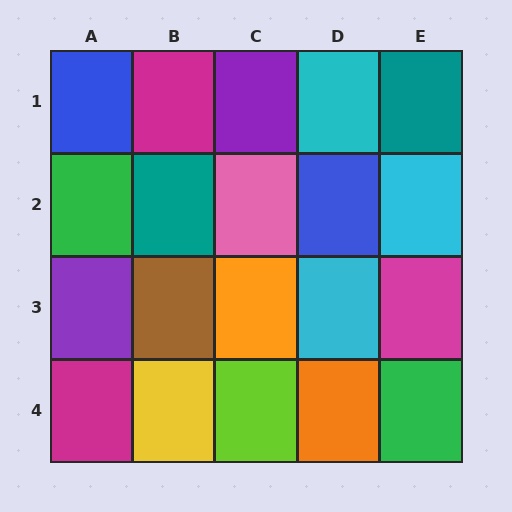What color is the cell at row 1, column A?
Blue.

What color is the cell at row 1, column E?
Teal.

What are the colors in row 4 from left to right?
Magenta, yellow, lime, orange, green.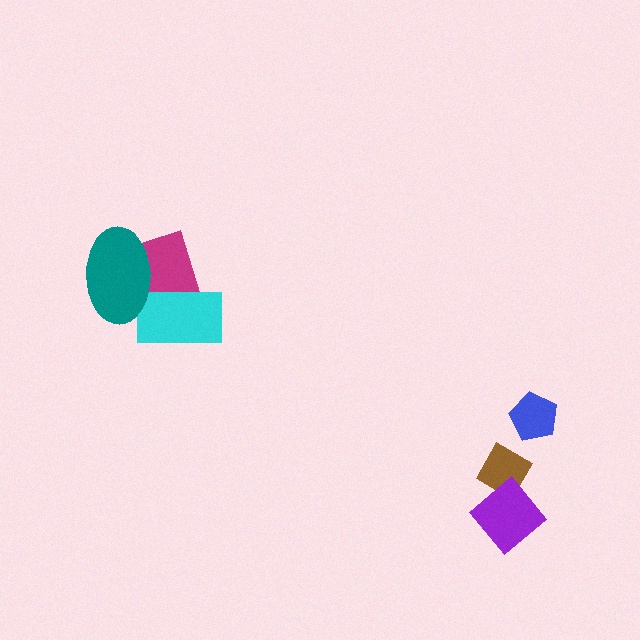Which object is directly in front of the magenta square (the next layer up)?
The cyan rectangle is directly in front of the magenta square.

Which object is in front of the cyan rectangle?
The teal ellipse is in front of the cyan rectangle.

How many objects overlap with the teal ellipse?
2 objects overlap with the teal ellipse.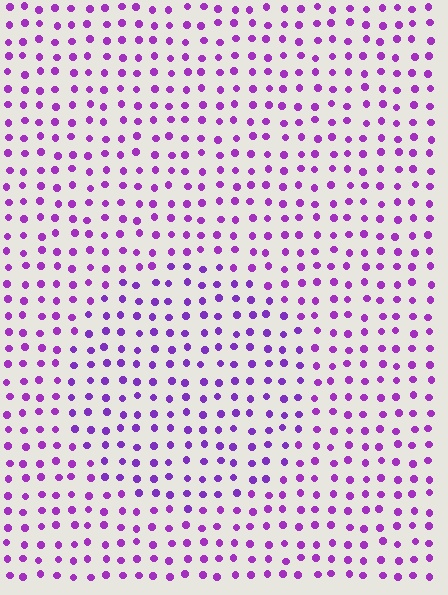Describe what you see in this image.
The image is filled with small purple elements in a uniform arrangement. A circle-shaped region is visible where the elements are tinted to a slightly different hue, forming a subtle color boundary.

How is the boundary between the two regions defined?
The boundary is defined purely by a slight shift in hue (about 15 degrees). Spacing, size, and orientation are identical on both sides.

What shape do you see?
I see a circle.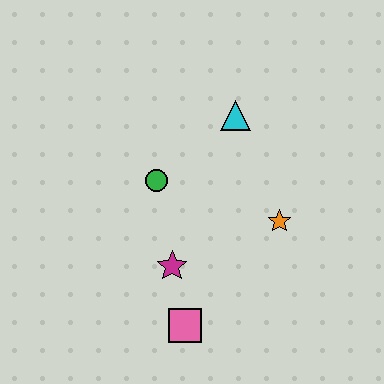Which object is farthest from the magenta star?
The cyan triangle is farthest from the magenta star.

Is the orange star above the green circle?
No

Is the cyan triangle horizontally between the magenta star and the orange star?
Yes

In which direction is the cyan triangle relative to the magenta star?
The cyan triangle is above the magenta star.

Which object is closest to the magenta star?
The pink square is closest to the magenta star.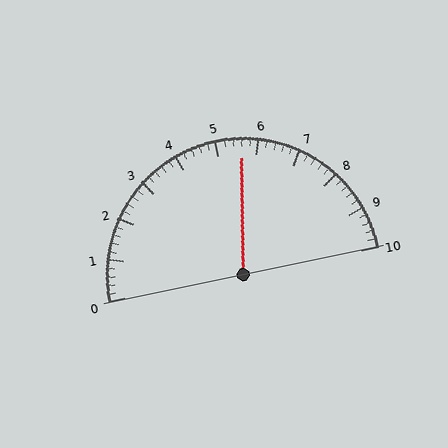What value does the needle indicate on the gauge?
The needle indicates approximately 5.6.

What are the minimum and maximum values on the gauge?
The gauge ranges from 0 to 10.